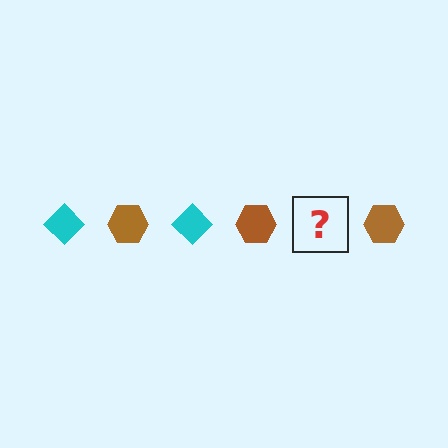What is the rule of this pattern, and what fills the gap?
The rule is that the pattern alternates between cyan diamond and brown hexagon. The gap should be filled with a cyan diamond.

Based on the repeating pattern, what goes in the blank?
The blank should be a cyan diamond.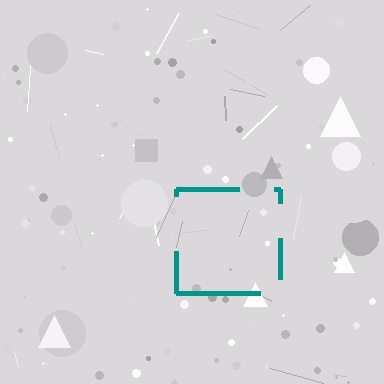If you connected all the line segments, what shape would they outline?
They would outline a square.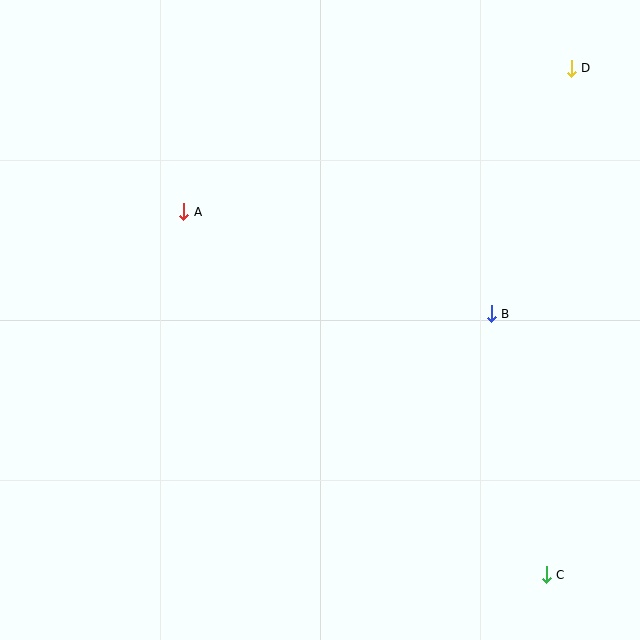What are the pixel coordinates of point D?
Point D is at (571, 68).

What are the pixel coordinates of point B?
Point B is at (491, 314).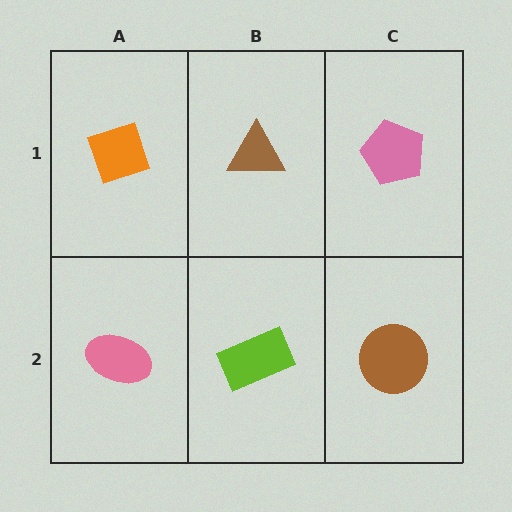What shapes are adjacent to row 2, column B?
A brown triangle (row 1, column B), a pink ellipse (row 2, column A), a brown circle (row 2, column C).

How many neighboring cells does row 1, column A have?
2.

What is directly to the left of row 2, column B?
A pink ellipse.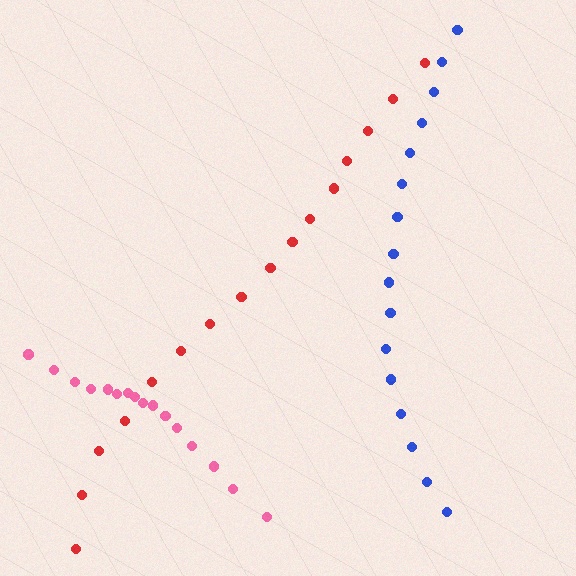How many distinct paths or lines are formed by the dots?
There are 3 distinct paths.